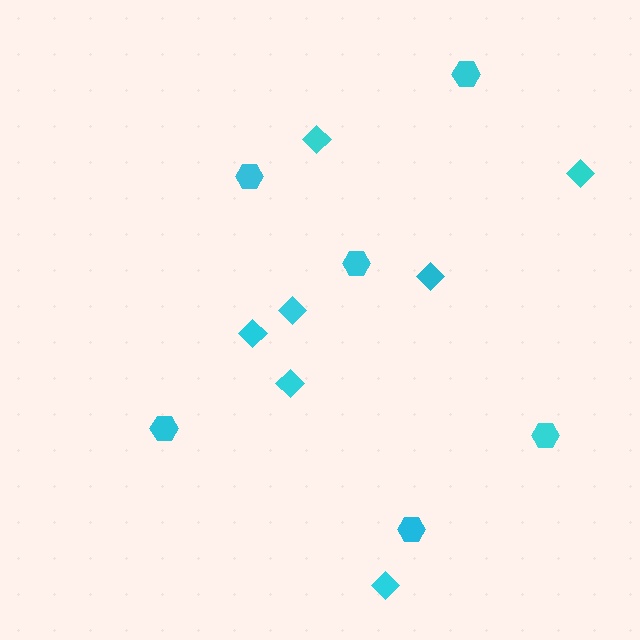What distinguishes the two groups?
There are 2 groups: one group of diamonds (7) and one group of hexagons (6).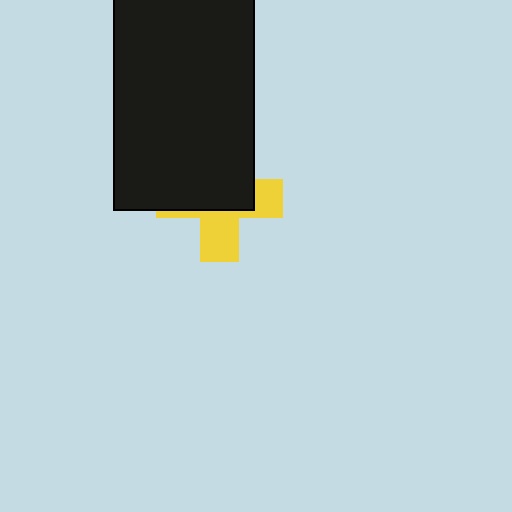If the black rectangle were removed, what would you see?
You would see the complete yellow cross.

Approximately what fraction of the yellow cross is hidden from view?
Roughly 59% of the yellow cross is hidden behind the black rectangle.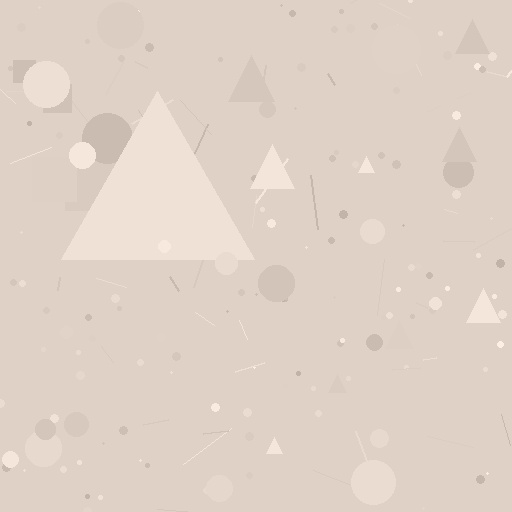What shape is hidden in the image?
A triangle is hidden in the image.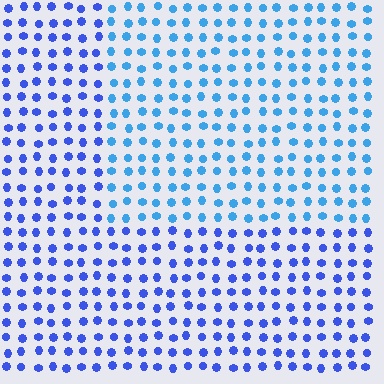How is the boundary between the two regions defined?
The boundary is defined purely by a slight shift in hue (about 28 degrees). Spacing, size, and orientation are identical on both sides.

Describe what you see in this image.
The image is filled with small blue elements in a uniform arrangement. A rectangle-shaped region is visible where the elements are tinted to a slightly different hue, forming a subtle color boundary.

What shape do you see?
I see a rectangle.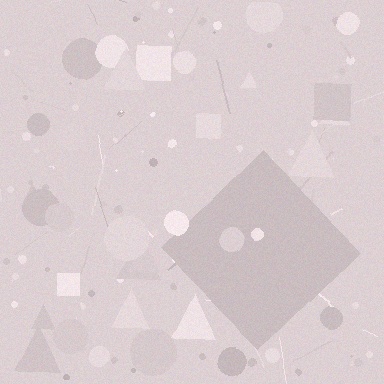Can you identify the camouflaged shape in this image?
The camouflaged shape is a diamond.